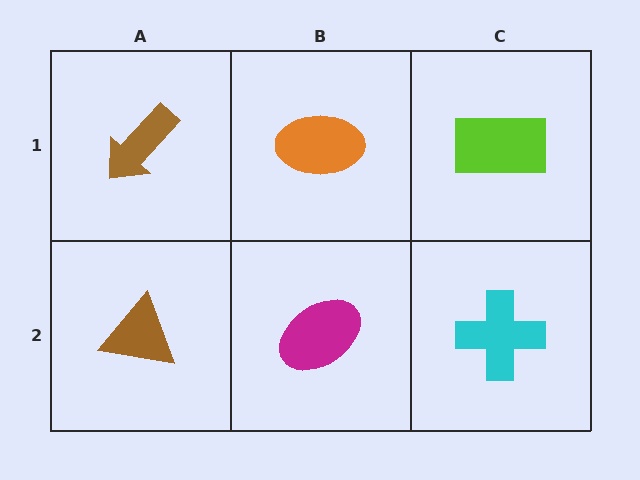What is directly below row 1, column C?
A cyan cross.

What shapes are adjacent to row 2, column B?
An orange ellipse (row 1, column B), a brown triangle (row 2, column A), a cyan cross (row 2, column C).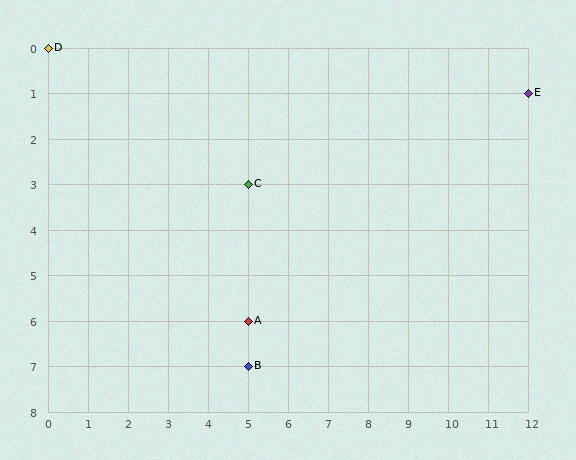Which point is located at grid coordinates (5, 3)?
Point C is at (5, 3).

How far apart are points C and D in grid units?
Points C and D are 5 columns and 3 rows apart (about 5.8 grid units diagonally).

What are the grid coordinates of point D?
Point D is at grid coordinates (0, 0).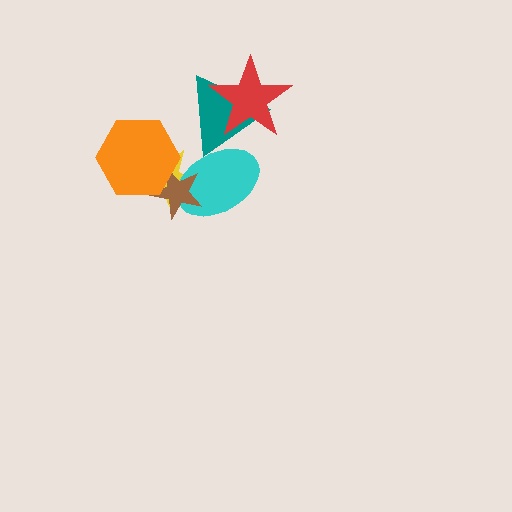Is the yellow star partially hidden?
Yes, it is partially covered by another shape.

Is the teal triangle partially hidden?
Yes, it is partially covered by another shape.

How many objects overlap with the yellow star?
3 objects overlap with the yellow star.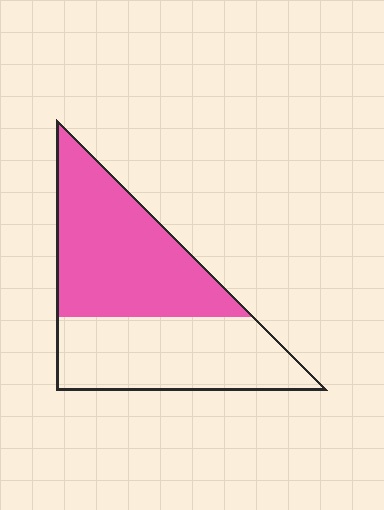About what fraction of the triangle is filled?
About one half (1/2).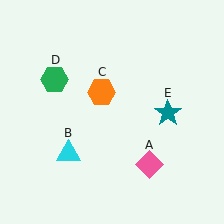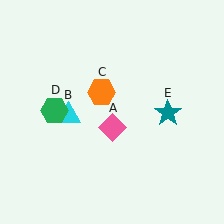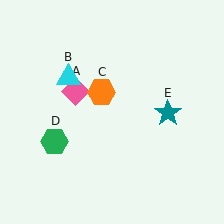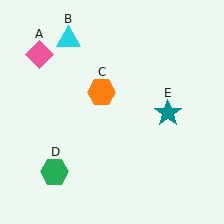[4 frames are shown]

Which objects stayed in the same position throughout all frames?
Orange hexagon (object C) and teal star (object E) remained stationary.